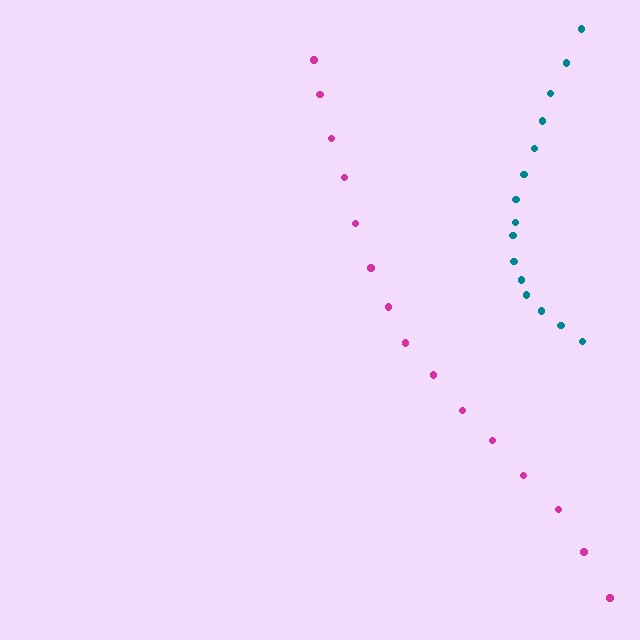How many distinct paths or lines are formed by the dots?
There are 2 distinct paths.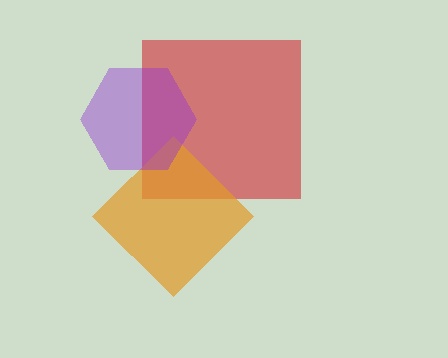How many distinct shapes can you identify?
There are 3 distinct shapes: a red square, an orange diamond, a purple hexagon.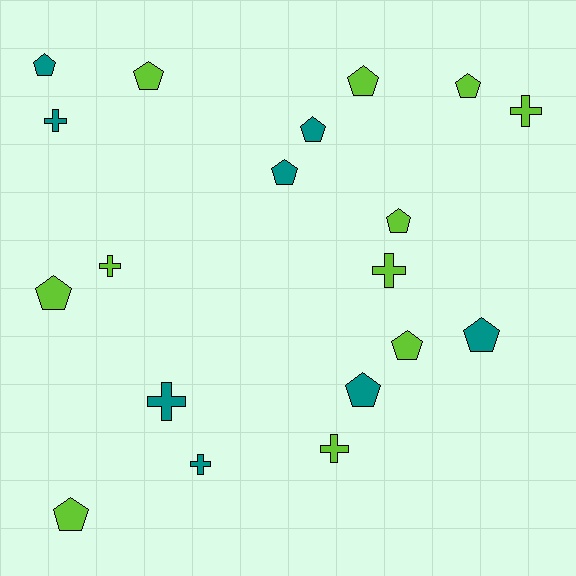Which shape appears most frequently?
Pentagon, with 12 objects.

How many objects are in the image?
There are 19 objects.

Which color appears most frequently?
Lime, with 11 objects.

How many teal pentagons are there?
There are 5 teal pentagons.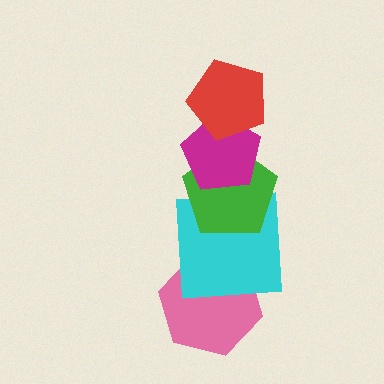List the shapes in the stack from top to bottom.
From top to bottom: the red pentagon, the magenta pentagon, the green pentagon, the cyan square, the pink hexagon.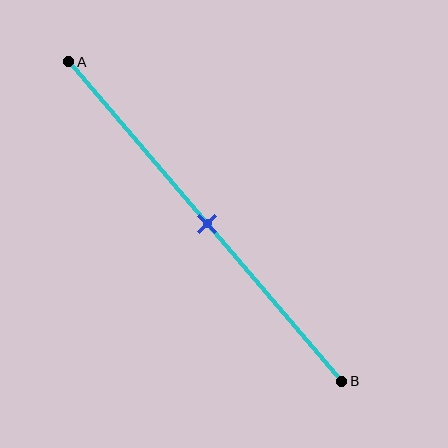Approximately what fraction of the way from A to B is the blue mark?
The blue mark is approximately 50% of the way from A to B.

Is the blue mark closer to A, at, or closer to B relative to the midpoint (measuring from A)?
The blue mark is approximately at the midpoint of segment AB.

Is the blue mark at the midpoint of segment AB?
Yes, the mark is approximately at the midpoint.